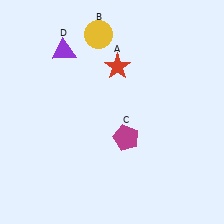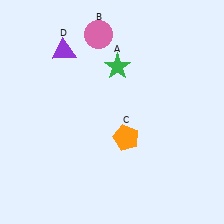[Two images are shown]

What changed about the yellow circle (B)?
In Image 1, B is yellow. In Image 2, it changed to pink.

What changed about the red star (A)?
In Image 1, A is red. In Image 2, it changed to green.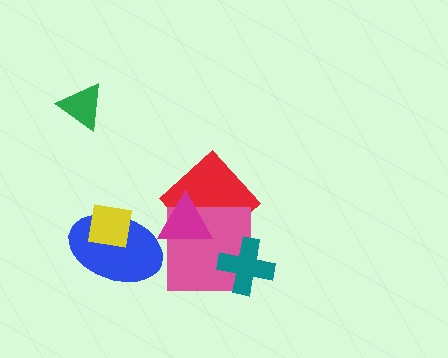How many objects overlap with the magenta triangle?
2 objects overlap with the magenta triangle.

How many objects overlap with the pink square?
3 objects overlap with the pink square.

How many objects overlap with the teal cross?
1 object overlaps with the teal cross.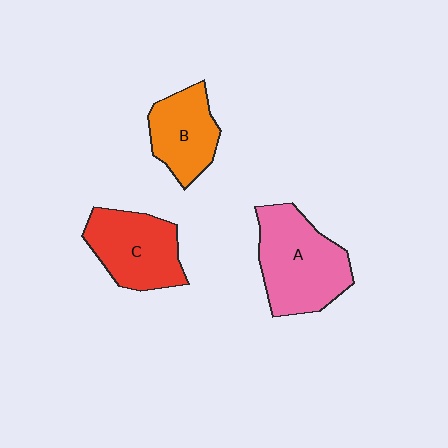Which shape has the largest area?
Shape A (pink).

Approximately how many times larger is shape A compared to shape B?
Approximately 1.5 times.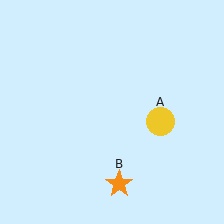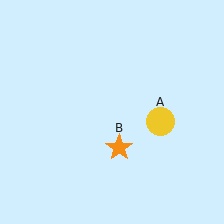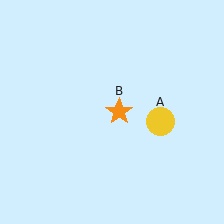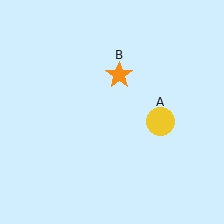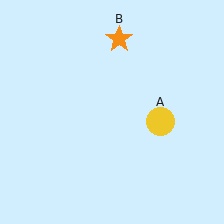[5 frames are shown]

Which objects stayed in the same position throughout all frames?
Yellow circle (object A) remained stationary.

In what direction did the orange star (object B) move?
The orange star (object B) moved up.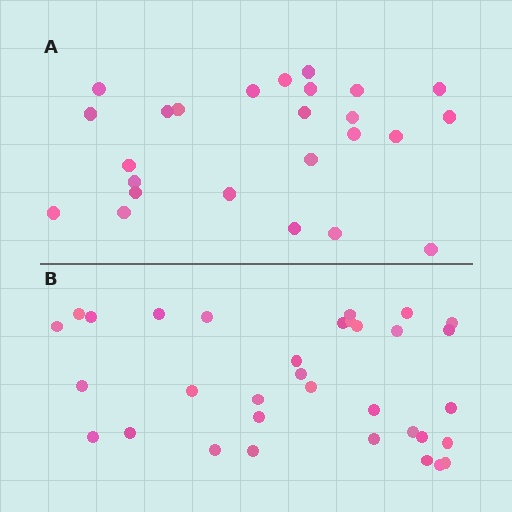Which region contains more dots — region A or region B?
Region B (the bottom region) has more dots.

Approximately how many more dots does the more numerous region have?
Region B has roughly 8 or so more dots than region A.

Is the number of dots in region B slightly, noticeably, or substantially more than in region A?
Region B has noticeably more, but not dramatically so. The ratio is roughly 1.3 to 1.